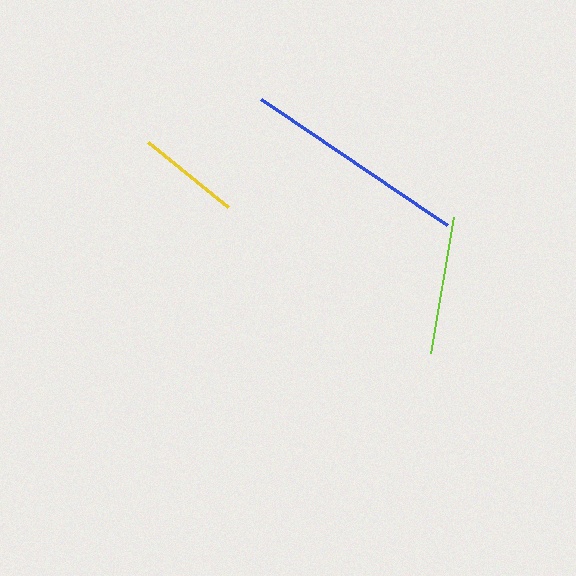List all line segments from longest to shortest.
From longest to shortest: blue, lime, yellow.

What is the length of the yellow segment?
The yellow segment is approximately 102 pixels long.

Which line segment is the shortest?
The yellow line is the shortest at approximately 102 pixels.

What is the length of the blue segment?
The blue segment is approximately 224 pixels long.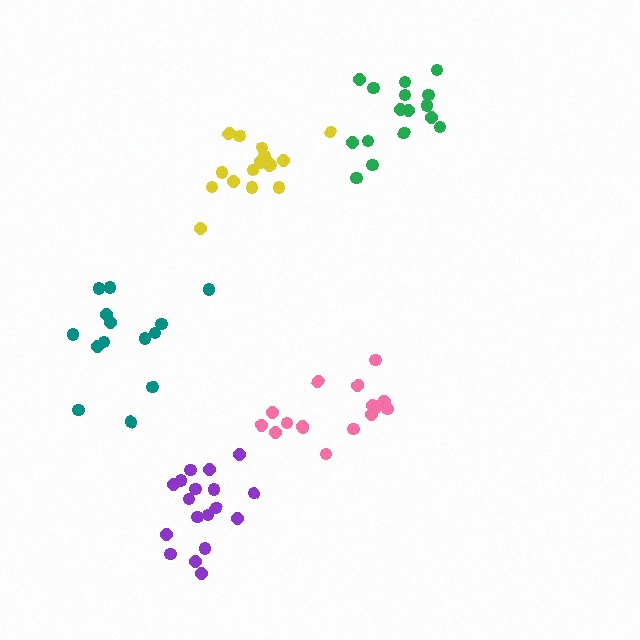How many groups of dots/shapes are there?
There are 5 groups.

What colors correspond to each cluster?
The clusters are colored: yellow, pink, purple, teal, green.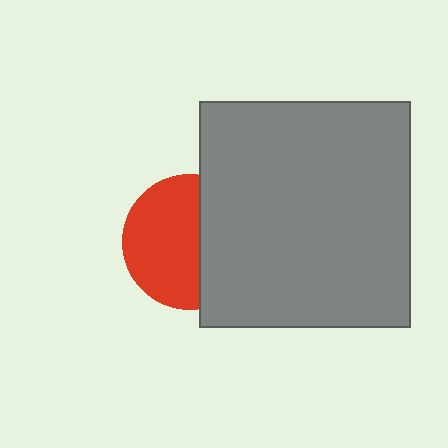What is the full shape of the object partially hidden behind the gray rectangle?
The partially hidden object is a red circle.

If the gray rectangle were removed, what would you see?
You would see the complete red circle.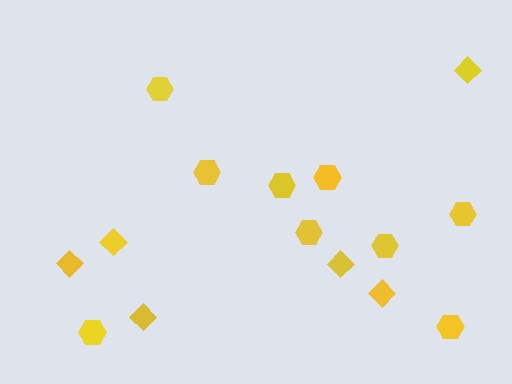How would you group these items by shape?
There are 2 groups: one group of diamonds (6) and one group of hexagons (9).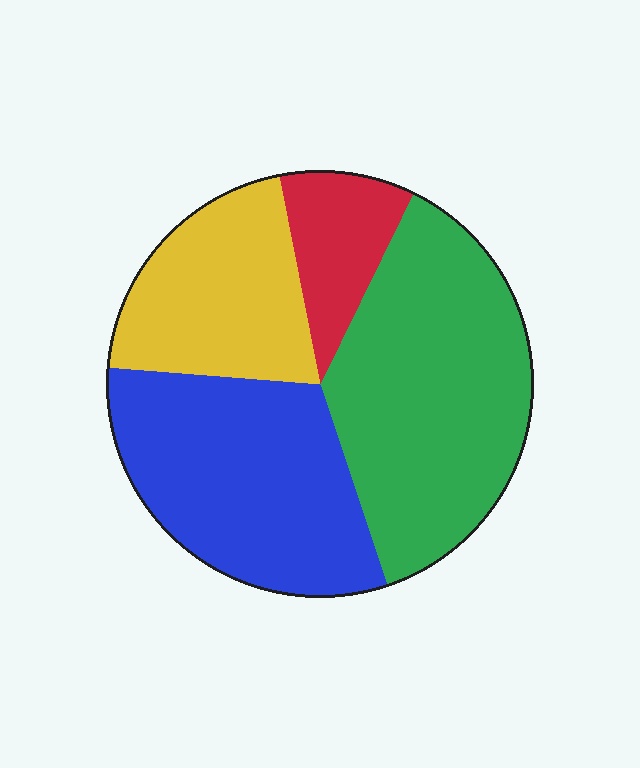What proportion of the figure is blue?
Blue covers around 30% of the figure.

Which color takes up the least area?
Red, at roughly 10%.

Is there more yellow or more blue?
Blue.